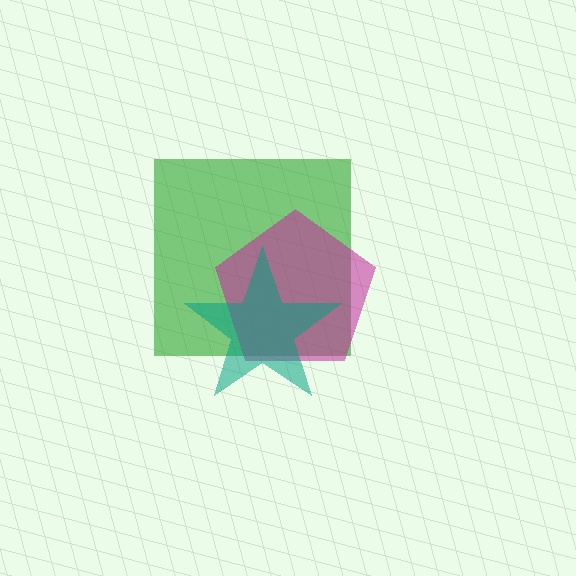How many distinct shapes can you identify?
There are 3 distinct shapes: a green square, a magenta pentagon, a teal star.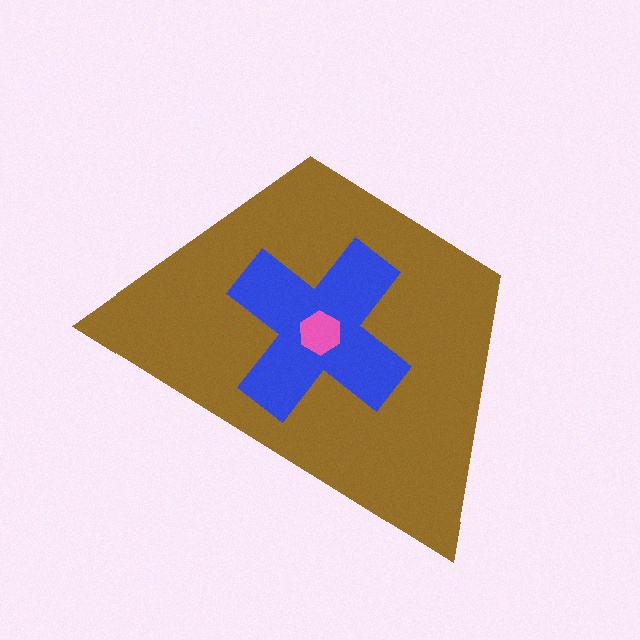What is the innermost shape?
The pink hexagon.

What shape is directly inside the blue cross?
The pink hexagon.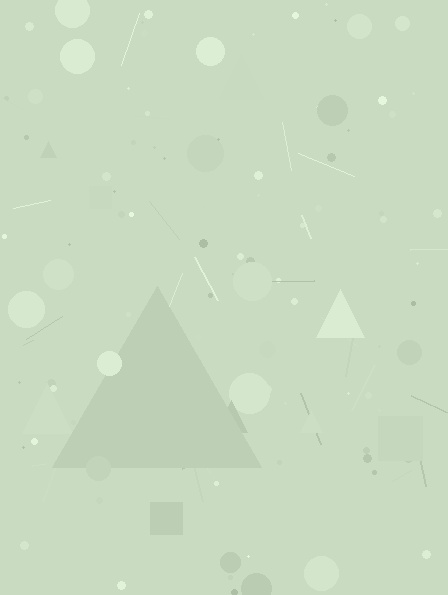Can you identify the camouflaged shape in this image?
The camouflaged shape is a triangle.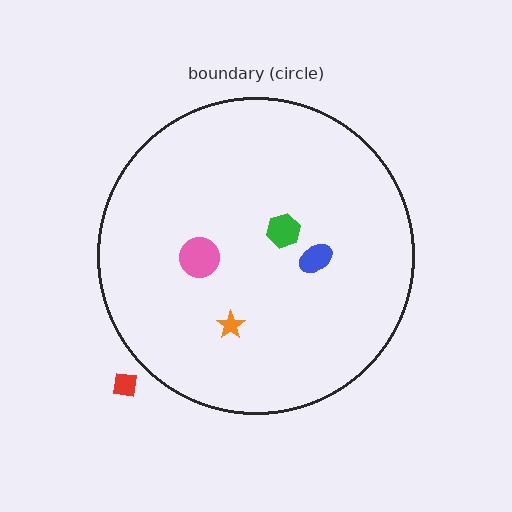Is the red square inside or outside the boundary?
Outside.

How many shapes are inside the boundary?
4 inside, 1 outside.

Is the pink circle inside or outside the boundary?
Inside.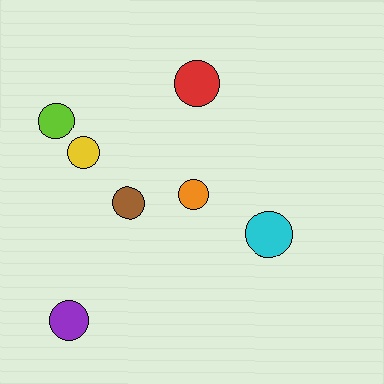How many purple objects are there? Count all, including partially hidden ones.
There is 1 purple object.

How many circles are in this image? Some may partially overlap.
There are 7 circles.